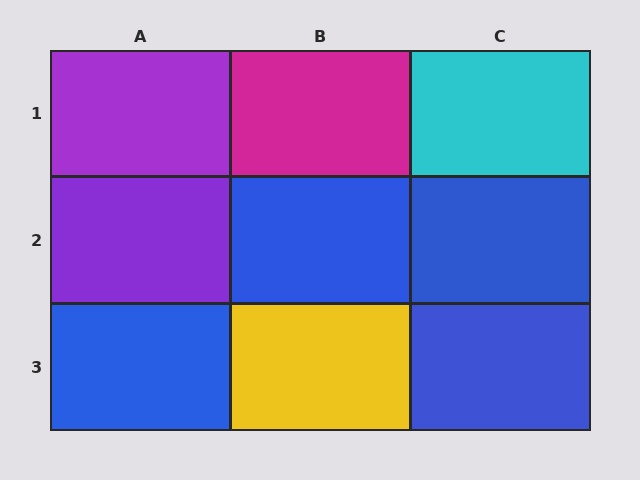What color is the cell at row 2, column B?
Blue.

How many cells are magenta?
1 cell is magenta.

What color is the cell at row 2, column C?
Blue.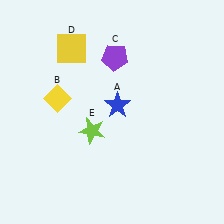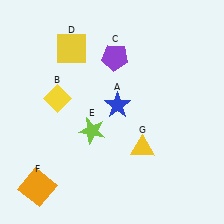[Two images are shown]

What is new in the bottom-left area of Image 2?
An orange square (F) was added in the bottom-left area of Image 2.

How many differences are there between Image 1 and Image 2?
There are 2 differences between the two images.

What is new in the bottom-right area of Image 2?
A yellow triangle (G) was added in the bottom-right area of Image 2.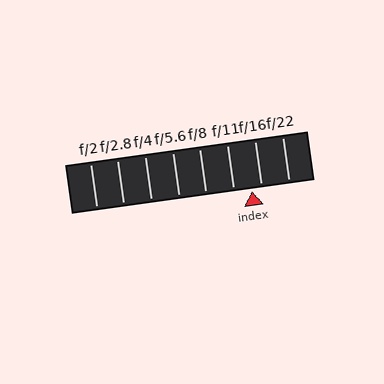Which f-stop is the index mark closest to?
The index mark is closest to f/16.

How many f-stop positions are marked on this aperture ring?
There are 8 f-stop positions marked.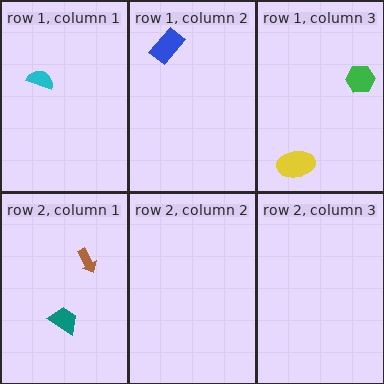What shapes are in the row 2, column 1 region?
The teal trapezoid, the brown arrow.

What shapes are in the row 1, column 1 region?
The cyan semicircle.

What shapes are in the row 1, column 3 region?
The green hexagon, the yellow ellipse.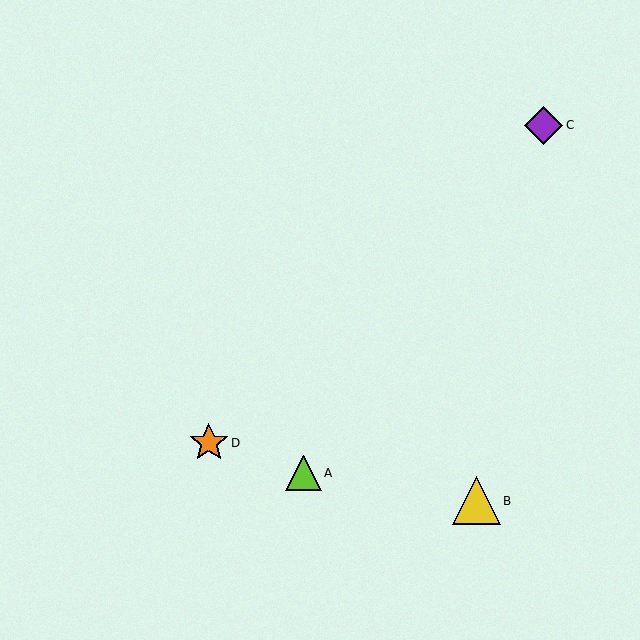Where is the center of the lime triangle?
The center of the lime triangle is at (304, 473).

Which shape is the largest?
The yellow triangle (labeled B) is the largest.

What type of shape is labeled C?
Shape C is a purple diamond.